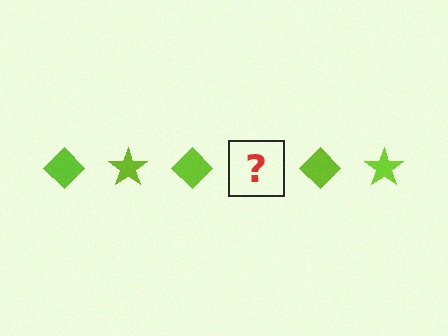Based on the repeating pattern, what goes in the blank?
The blank should be a lime star.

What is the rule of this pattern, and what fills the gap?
The rule is that the pattern cycles through diamond, star shapes in lime. The gap should be filled with a lime star.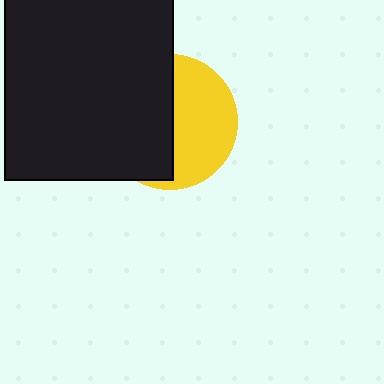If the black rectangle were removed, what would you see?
You would see the complete yellow circle.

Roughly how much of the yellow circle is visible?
About half of it is visible (roughly 48%).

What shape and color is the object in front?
The object in front is a black rectangle.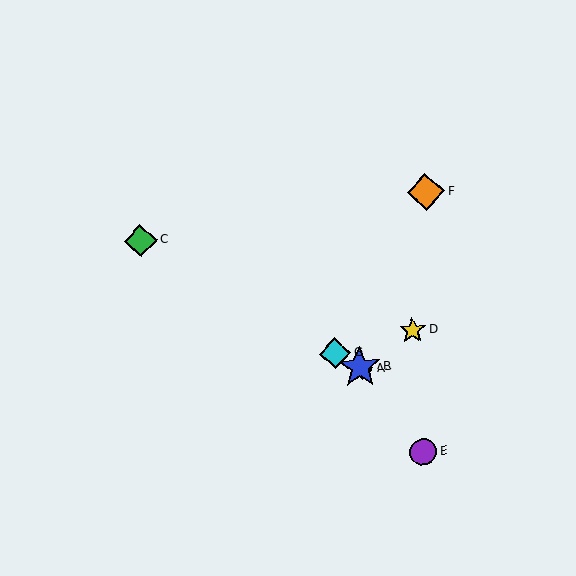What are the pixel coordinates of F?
Object F is at (426, 192).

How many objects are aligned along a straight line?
4 objects (A, B, C, G) are aligned along a straight line.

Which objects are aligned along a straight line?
Objects A, B, C, G are aligned along a straight line.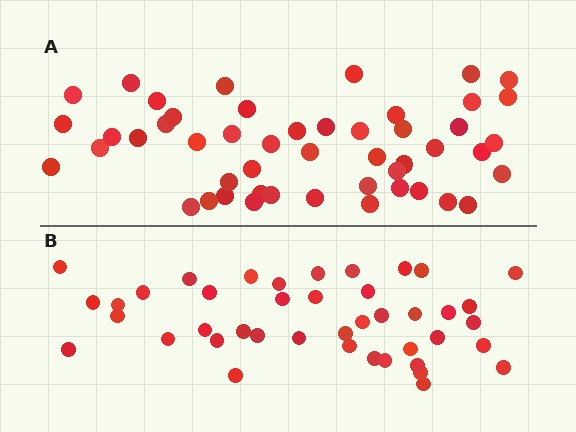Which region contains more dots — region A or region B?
Region A (the top region) has more dots.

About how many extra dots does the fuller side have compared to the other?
Region A has roughly 8 or so more dots than region B.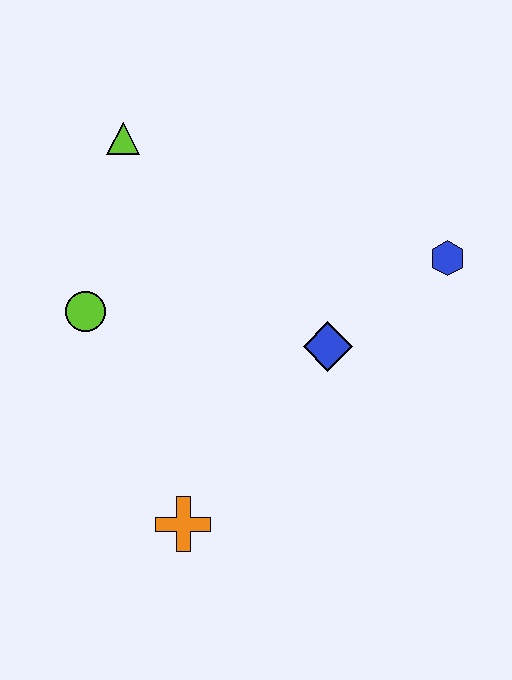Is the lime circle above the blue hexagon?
No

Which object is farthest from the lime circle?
The blue hexagon is farthest from the lime circle.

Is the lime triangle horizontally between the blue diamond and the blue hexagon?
No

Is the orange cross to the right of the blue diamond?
No